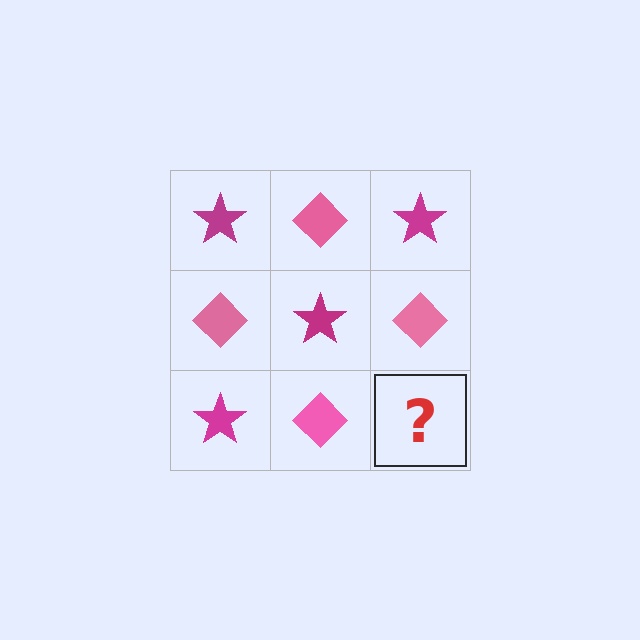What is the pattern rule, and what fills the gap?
The rule is that it alternates magenta star and pink diamond in a checkerboard pattern. The gap should be filled with a magenta star.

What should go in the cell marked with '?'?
The missing cell should contain a magenta star.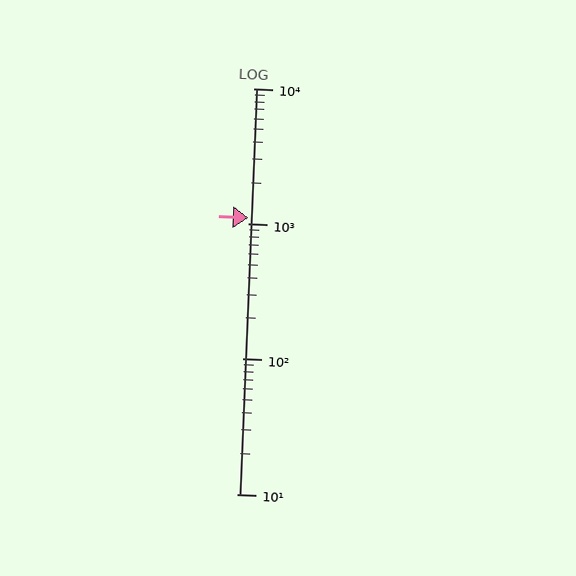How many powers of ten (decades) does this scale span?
The scale spans 3 decades, from 10 to 10000.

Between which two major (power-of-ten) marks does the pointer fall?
The pointer is between 1000 and 10000.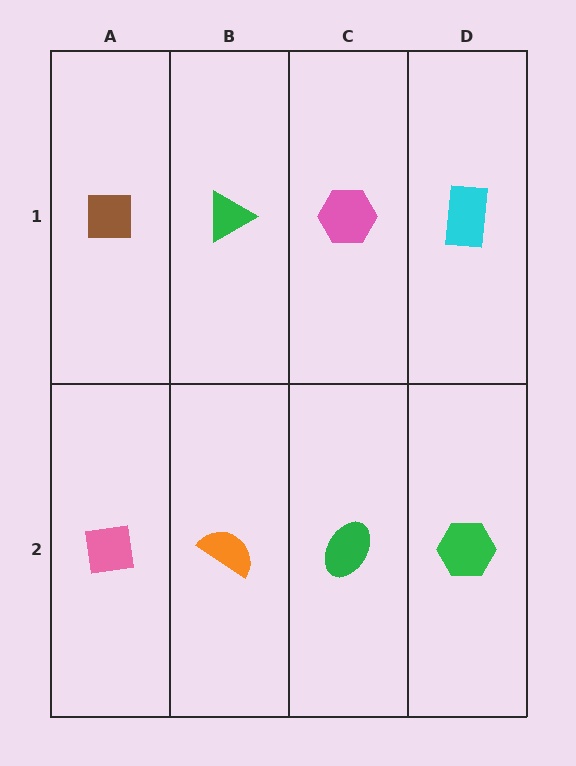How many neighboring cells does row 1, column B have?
3.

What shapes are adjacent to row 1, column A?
A pink square (row 2, column A), a green triangle (row 1, column B).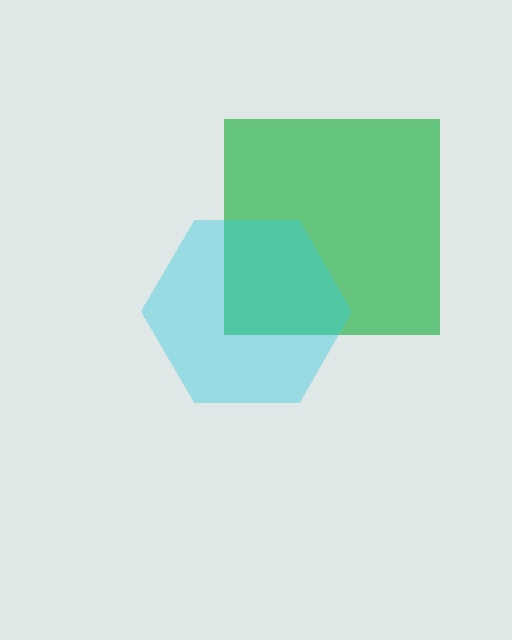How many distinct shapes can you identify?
There are 2 distinct shapes: a green square, a cyan hexagon.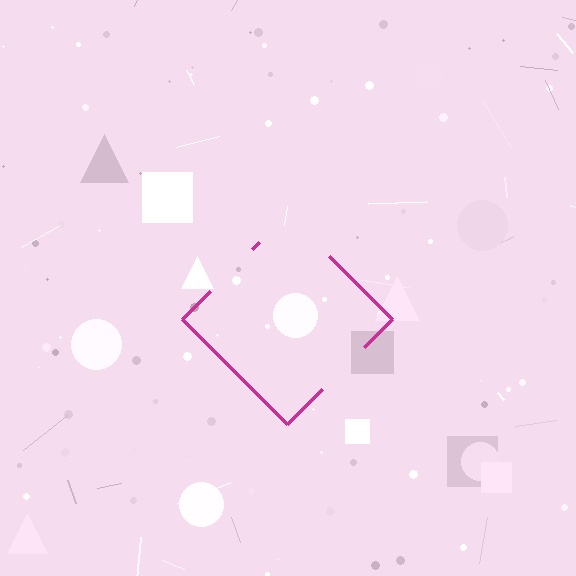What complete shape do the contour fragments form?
The contour fragments form a diamond.